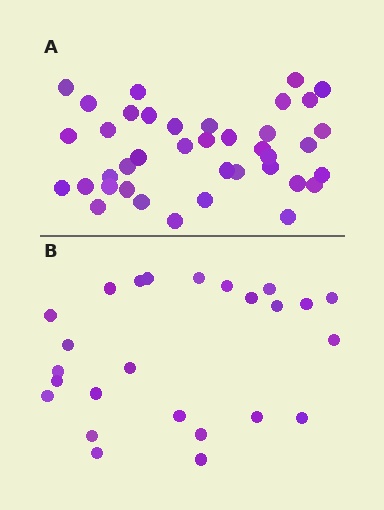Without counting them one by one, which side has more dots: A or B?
Region A (the top region) has more dots.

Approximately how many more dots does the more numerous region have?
Region A has approximately 15 more dots than region B.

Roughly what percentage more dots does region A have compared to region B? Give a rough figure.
About 55% more.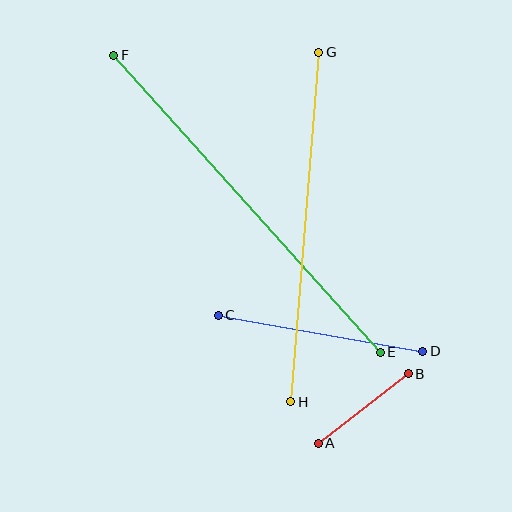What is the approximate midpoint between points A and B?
The midpoint is at approximately (363, 409) pixels.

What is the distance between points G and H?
The distance is approximately 351 pixels.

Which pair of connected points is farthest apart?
Points E and F are farthest apart.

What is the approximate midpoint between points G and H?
The midpoint is at approximately (305, 227) pixels.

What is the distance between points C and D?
The distance is approximately 208 pixels.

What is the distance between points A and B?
The distance is approximately 114 pixels.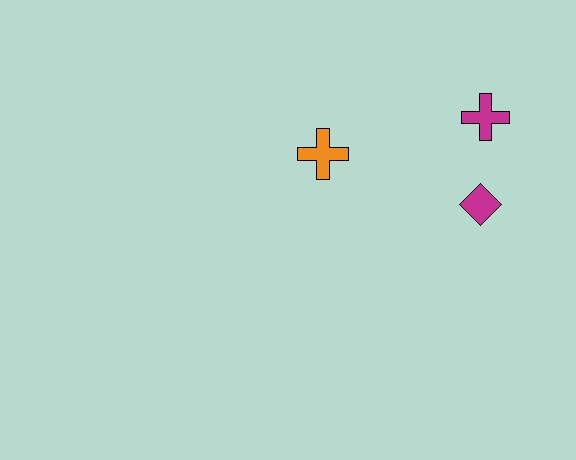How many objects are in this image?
There are 3 objects.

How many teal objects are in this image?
There are no teal objects.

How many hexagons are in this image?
There are no hexagons.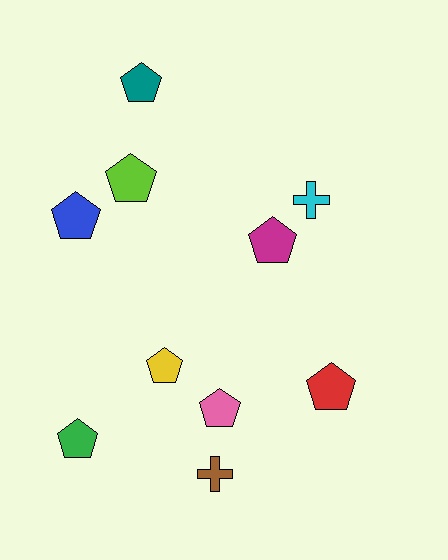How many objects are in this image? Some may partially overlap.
There are 10 objects.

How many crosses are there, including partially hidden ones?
There are 2 crosses.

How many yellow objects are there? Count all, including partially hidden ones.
There is 1 yellow object.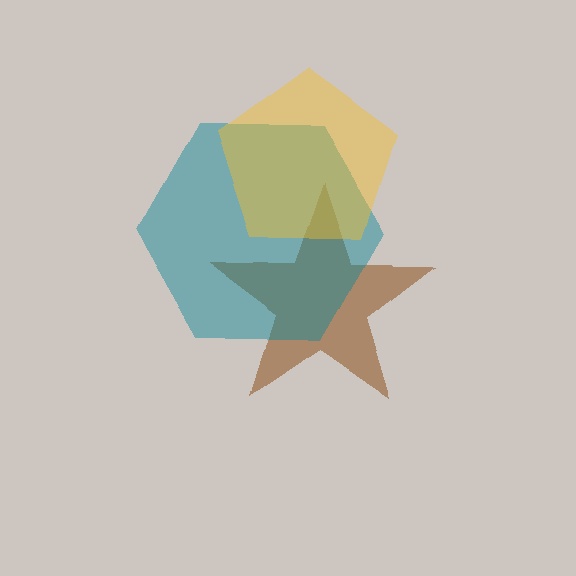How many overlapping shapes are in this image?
There are 3 overlapping shapes in the image.